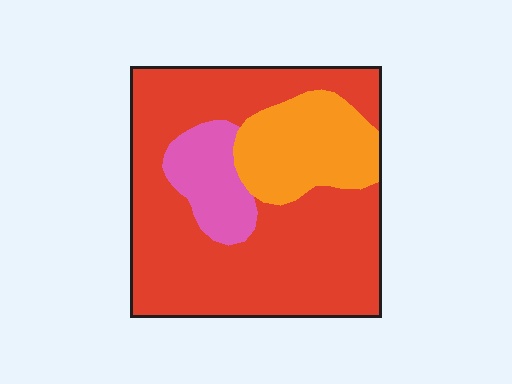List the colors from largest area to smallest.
From largest to smallest: red, orange, pink.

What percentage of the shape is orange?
Orange covers around 20% of the shape.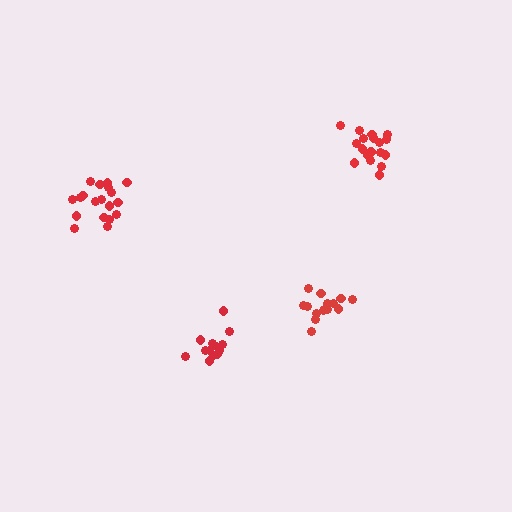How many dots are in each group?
Group 1: 18 dots, Group 2: 13 dots, Group 3: 19 dots, Group 4: 15 dots (65 total).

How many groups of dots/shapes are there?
There are 4 groups.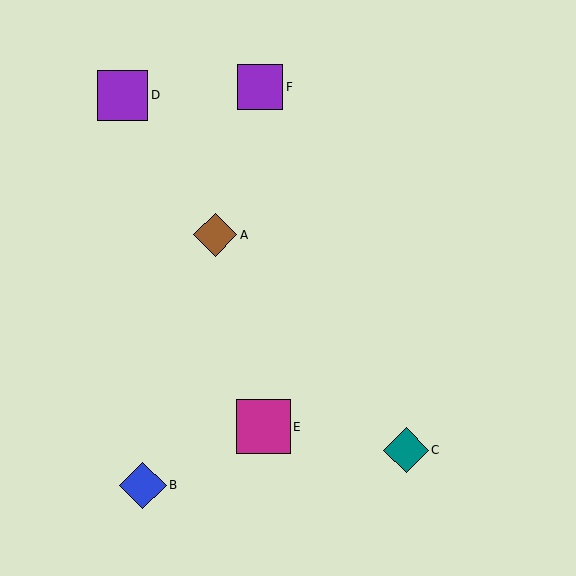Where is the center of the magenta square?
The center of the magenta square is at (263, 427).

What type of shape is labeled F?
Shape F is a purple square.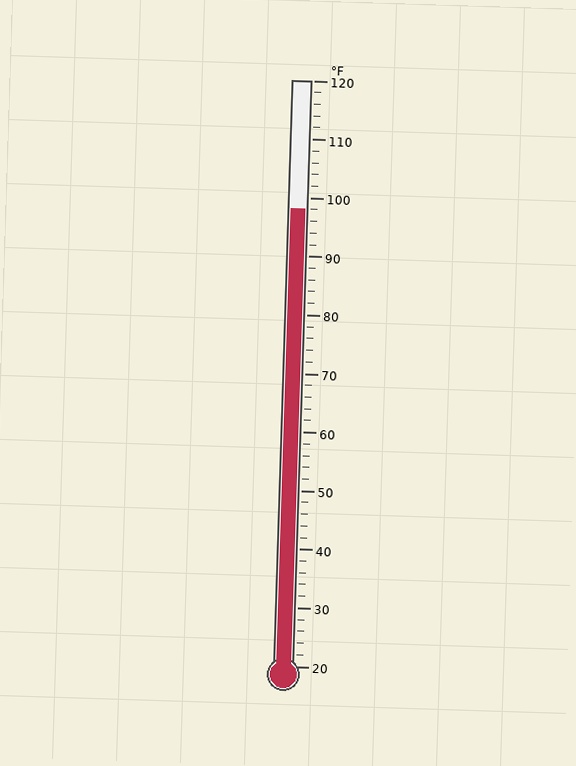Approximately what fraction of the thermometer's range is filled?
The thermometer is filled to approximately 80% of its range.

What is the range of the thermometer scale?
The thermometer scale ranges from 20°F to 120°F.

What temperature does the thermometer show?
The thermometer shows approximately 98°F.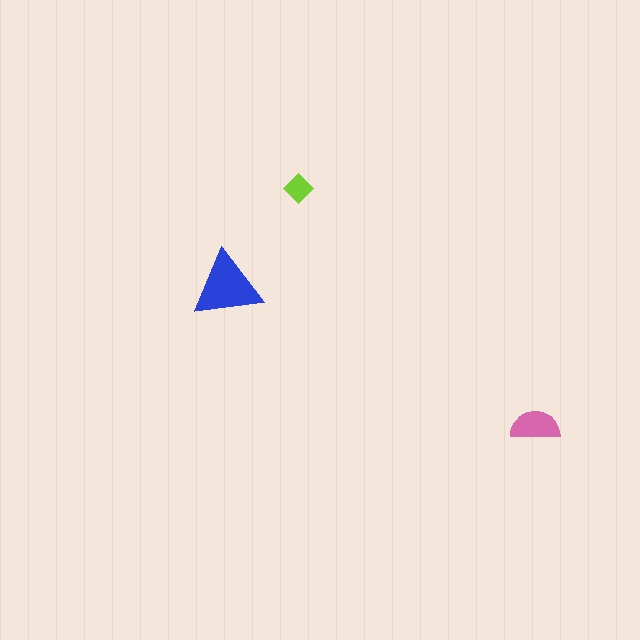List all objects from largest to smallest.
The blue triangle, the pink semicircle, the lime diamond.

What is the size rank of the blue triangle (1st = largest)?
1st.